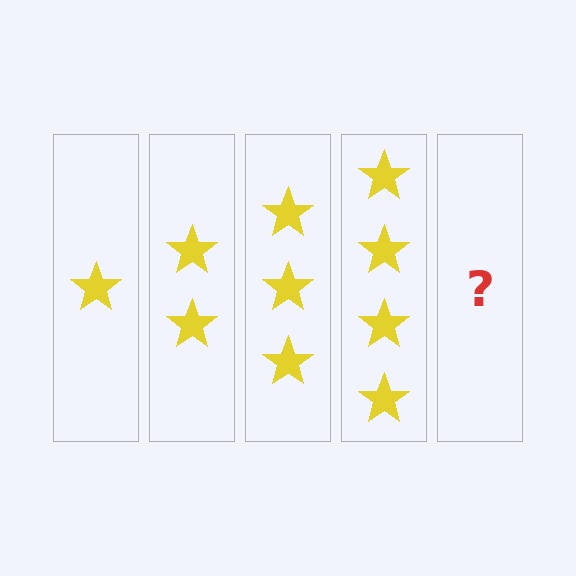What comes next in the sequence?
The next element should be 5 stars.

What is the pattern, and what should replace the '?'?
The pattern is that each step adds one more star. The '?' should be 5 stars.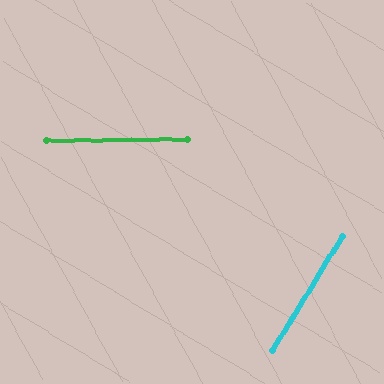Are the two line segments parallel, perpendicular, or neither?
Neither parallel nor perpendicular — they differ by about 58°.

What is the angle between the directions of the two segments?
Approximately 58 degrees.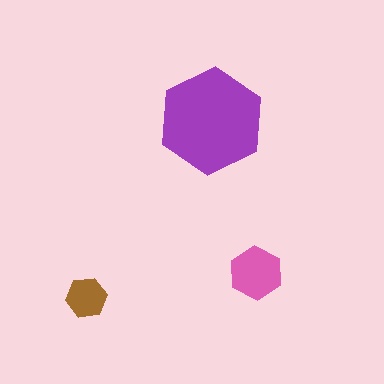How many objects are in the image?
There are 3 objects in the image.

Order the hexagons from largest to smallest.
the purple one, the pink one, the brown one.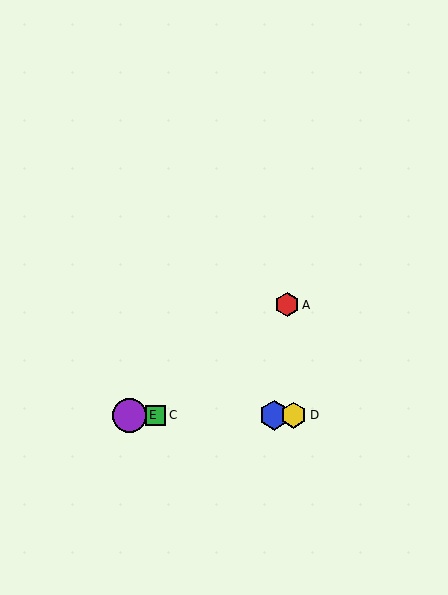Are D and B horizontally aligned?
Yes, both are at y≈415.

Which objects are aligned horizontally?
Objects B, C, D, E are aligned horizontally.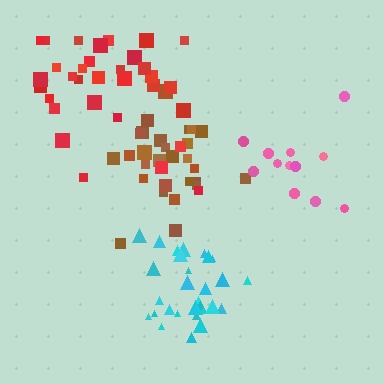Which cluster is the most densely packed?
Cyan.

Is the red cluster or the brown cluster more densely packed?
Brown.